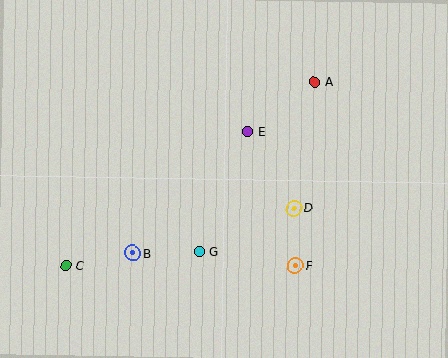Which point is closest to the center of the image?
Point E at (247, 132) is closest to the center.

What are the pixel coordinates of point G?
Point G is at (199, 251).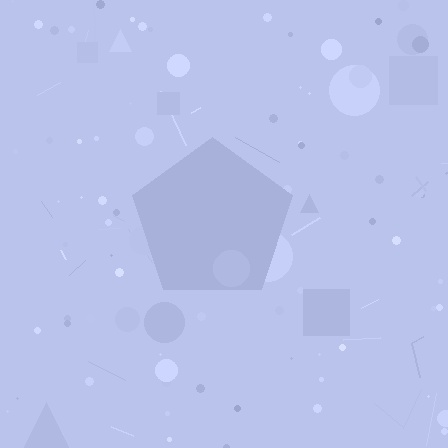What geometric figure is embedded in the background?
A pentagon is embedded in the background.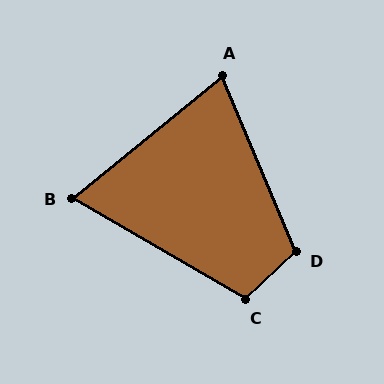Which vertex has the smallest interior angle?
B, at approximately 69 degrees.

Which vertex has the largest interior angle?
D, at approximately 111 degrees.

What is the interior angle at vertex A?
Approximately 74 degrees (acute).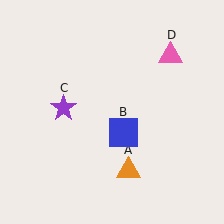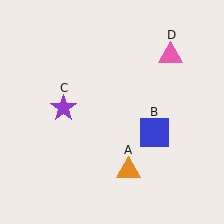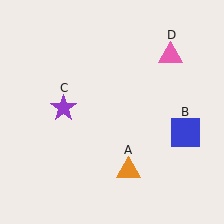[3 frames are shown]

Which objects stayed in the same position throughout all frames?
Orange triangle (object A) and purple star (object C) and pink triangle (object D) remained stationary.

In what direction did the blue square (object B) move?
The blue square (object B) moved right.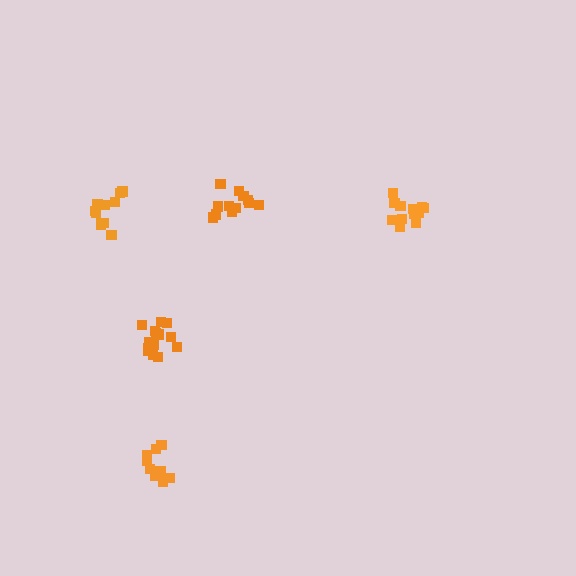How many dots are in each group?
Group 1: 11 dots, Group 2: 13 dots, Group 3: 12 dots, Group 4: 12 dots, Group 5: 15 dots (63 total).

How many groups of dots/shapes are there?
There are 5 groups.